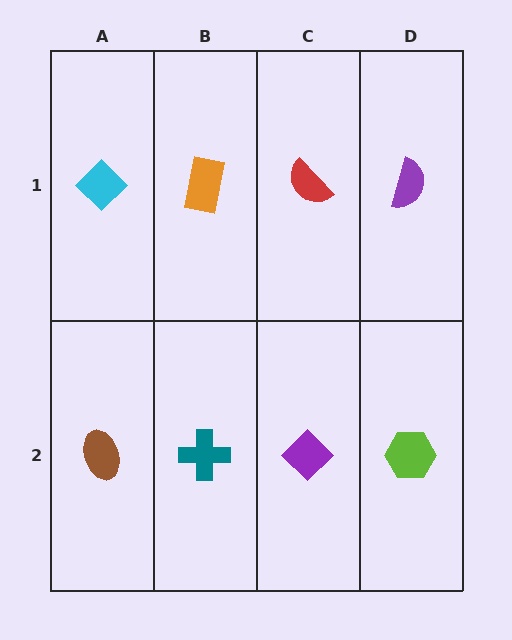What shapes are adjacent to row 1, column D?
A lime hexagon (row 2, column D), a red semicircle (row 1, column C).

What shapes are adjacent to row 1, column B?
A teal cross (row 2, column B), a cyan diamond (row 1, column A), a red semicircle (row 1, column C).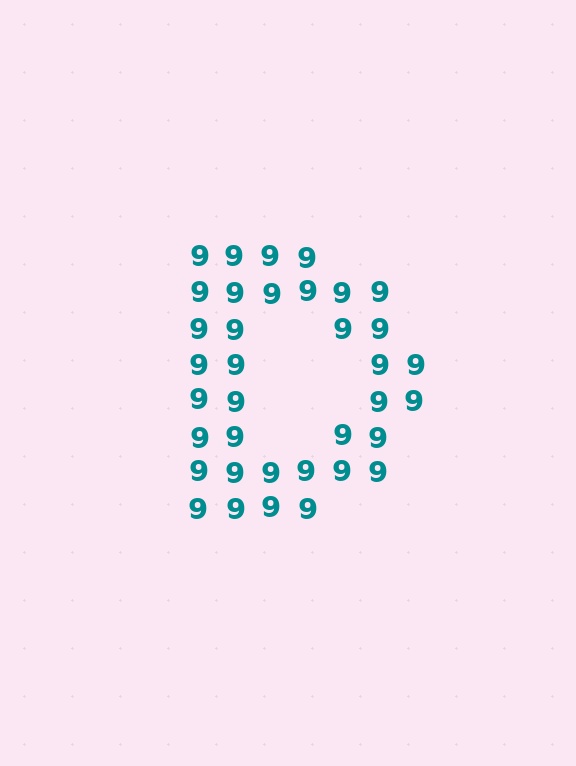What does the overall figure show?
The overall figure shows the letter D.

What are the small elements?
The small elements are digit 9's.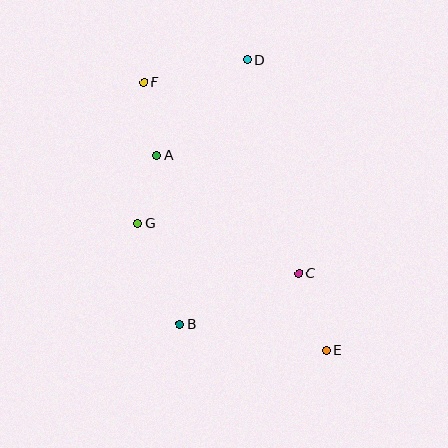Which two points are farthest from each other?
Points E and F are farthest from each other.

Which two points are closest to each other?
Points A and G are closest to each other.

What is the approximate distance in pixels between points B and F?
The distance between B and F is approximately 244 pixels.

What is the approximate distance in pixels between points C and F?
The distance between C and F is approximately 246 pixels.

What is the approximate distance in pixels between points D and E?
The distance between D and E is approximately 301 pixels.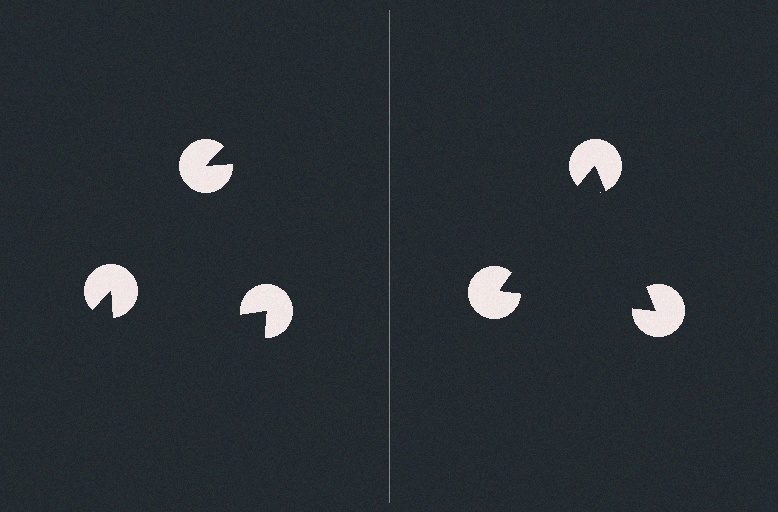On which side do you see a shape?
An illusory triangle appears on the right side. On the left side the wedge cuts are rotated, so no coherent shape forms.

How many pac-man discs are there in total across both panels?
6 — 3 on each side.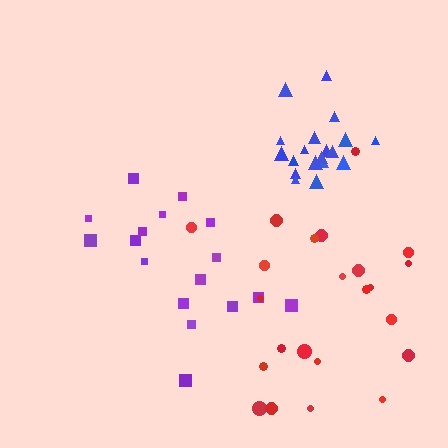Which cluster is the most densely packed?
Blue.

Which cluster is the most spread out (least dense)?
Red.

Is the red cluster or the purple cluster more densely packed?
Purple.